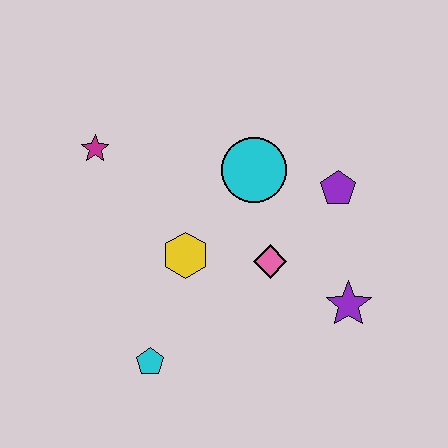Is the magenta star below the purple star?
No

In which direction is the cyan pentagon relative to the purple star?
The cyan pentagon is to the left of the purple star.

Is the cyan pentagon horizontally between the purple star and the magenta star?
Yes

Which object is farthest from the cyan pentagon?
The purple pentagon is farthest from the cyan pentagon.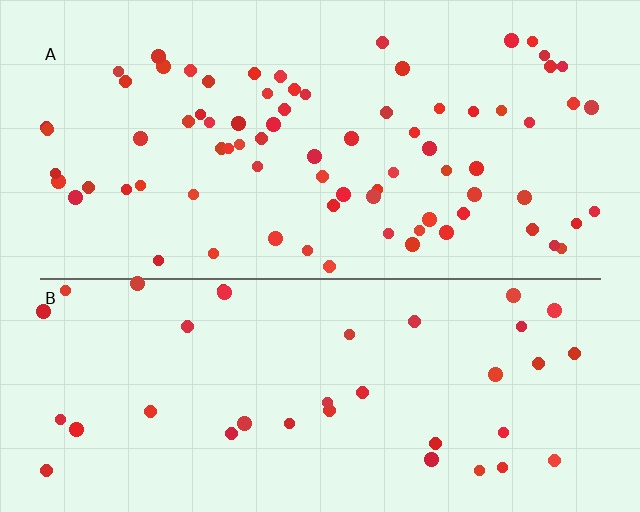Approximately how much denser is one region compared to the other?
Approximately 2.0× — region A over region B.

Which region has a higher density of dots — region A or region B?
A (the top).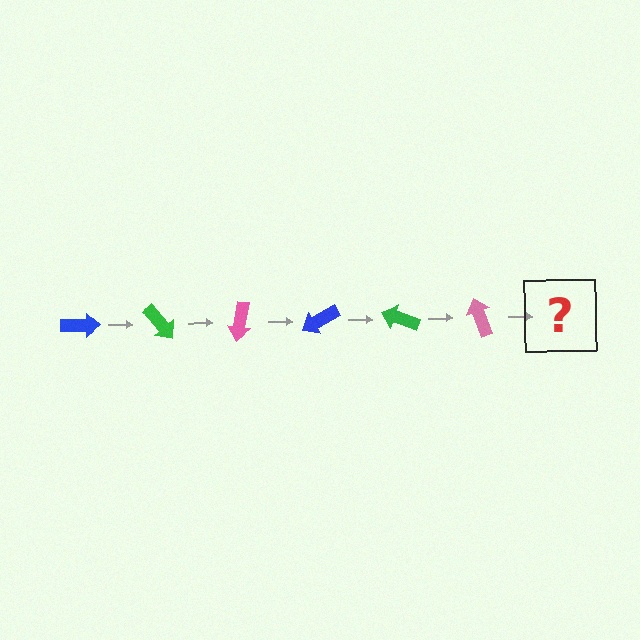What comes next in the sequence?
The next element should be a blue arrow, rotated 300 degrees from the start.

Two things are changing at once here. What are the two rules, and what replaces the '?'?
The two rules are that it rotates 50 degrees each step and the color cycles through blue, green, and pink. The '?' should be a blue arrow, rotated 300 degrees from the start.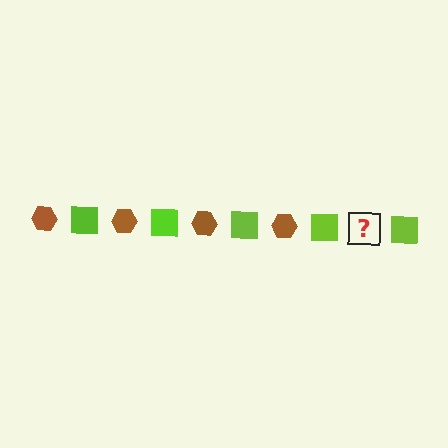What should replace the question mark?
The question mark should be replaced with a brown hexagon.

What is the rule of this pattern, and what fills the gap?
The rule is that the pattern alternates between brown hexagon and lime square. The gap should be filled with a brown hexagon.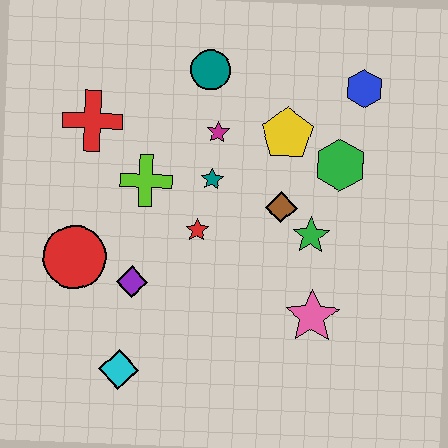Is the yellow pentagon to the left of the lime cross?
No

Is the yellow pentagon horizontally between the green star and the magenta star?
Yes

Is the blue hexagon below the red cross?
No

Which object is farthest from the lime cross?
The blue hexagon is farthest from the lime cross.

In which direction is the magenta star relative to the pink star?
The magenta star is above the pink star.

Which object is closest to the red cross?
The lime cross is closest to the red cross.